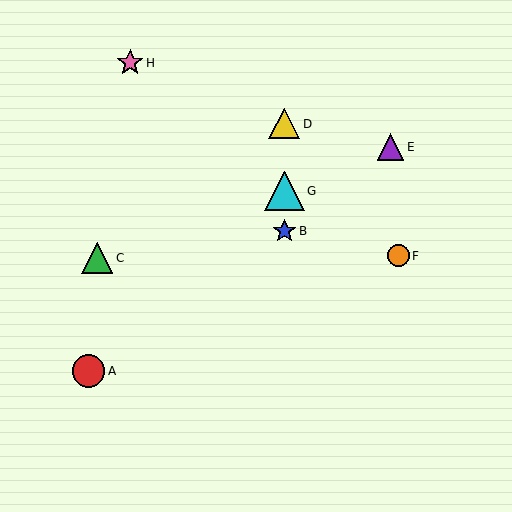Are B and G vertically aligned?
Yes, both are at x≈284.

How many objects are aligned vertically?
3 objects (B, D, G) are aligned vertically.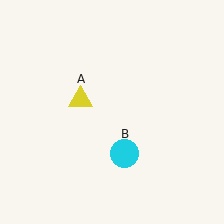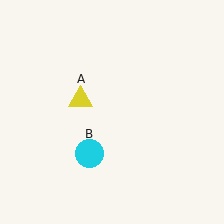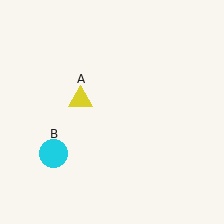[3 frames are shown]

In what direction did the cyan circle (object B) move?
The cyan circle (object B) moved left.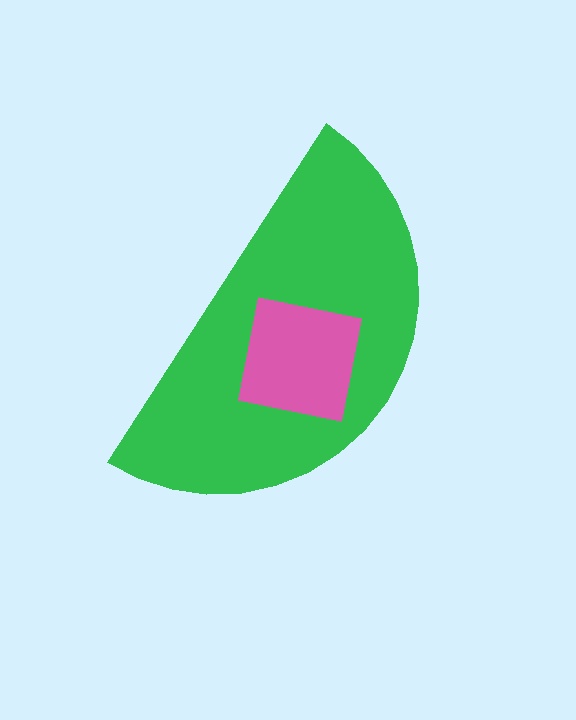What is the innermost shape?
The pink square.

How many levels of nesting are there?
2.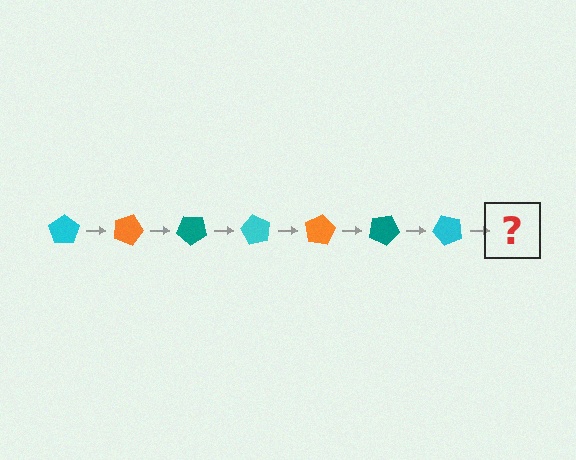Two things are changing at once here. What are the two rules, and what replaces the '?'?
The two rules are that it rotates 20 degrees each step and the color cycles through cyan, orange, and teal. The '?' should be an orange pentagon, rotated 140 degrees from the start.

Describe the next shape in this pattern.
It should be an orange pentagon, rotated 140 degrees from the start.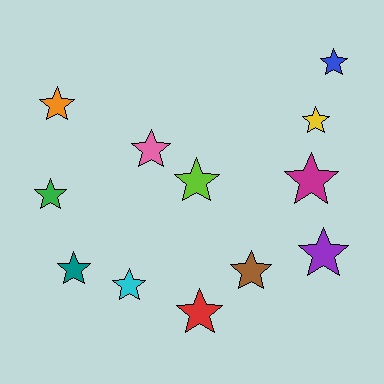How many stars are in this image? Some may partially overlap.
There are 12 stars.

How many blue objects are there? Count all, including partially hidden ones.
There is 1 blue object.